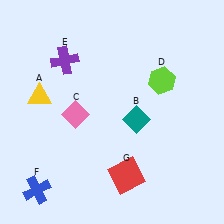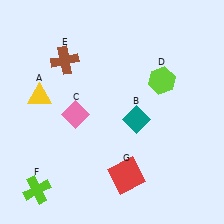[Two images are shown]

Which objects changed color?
E changed from purple to brown. F changed from blue to lime.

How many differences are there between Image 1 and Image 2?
There are 2 differences between the two images.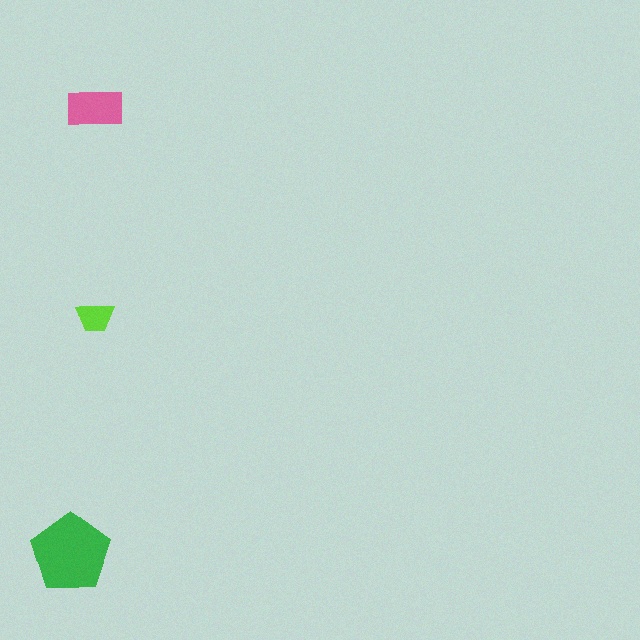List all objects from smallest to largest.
The lime trapezoid, the pink rectangle, the green pentagon.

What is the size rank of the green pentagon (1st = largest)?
1st.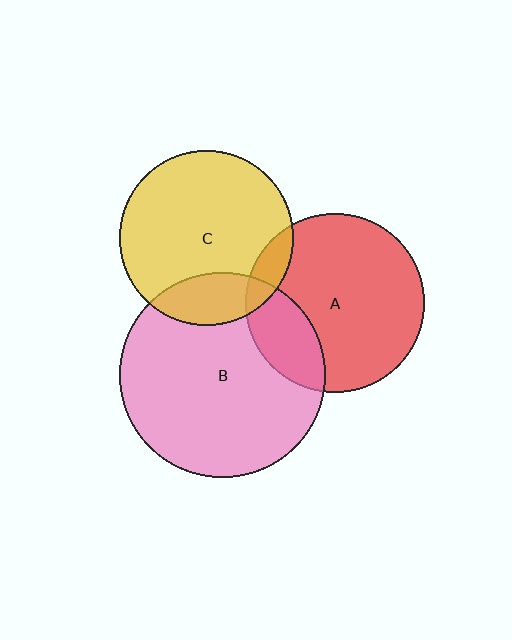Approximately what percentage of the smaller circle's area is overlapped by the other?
Approximately 20%.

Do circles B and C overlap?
Yes.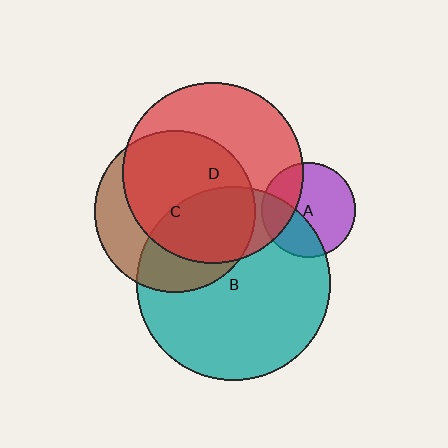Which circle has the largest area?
Circle B (teal).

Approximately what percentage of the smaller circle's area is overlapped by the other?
Approximately 45%.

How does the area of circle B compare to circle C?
Approximately 1.4 times.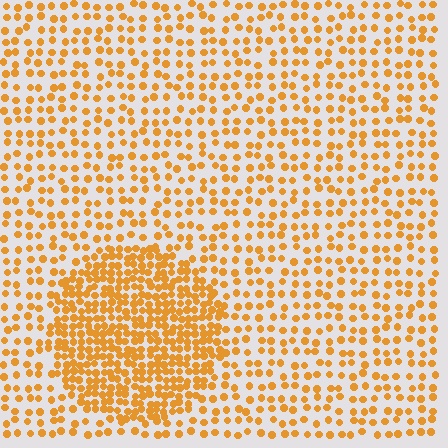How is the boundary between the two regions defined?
The boundary is defined by a change in element density (approximately 2.3x ratio). All elements are the same color, size, and shape.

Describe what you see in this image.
The image contains small orange elements arranged at two different densities. A circle-shaped region is visible where the elements are more densely packed than the surrounding area.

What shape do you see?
I see a circle.